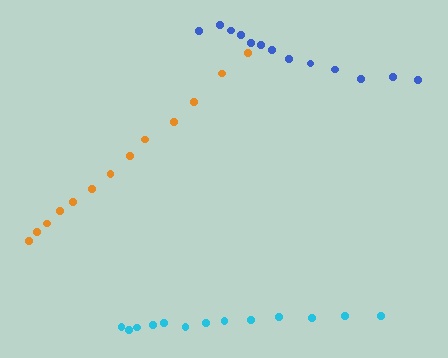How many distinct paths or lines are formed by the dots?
There are 3 distinct paths.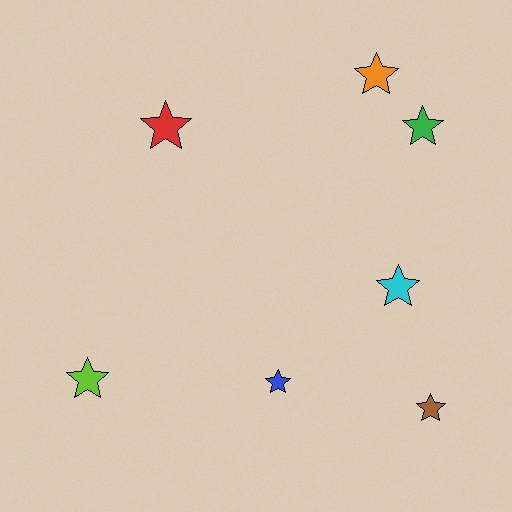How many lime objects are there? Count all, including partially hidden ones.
There is 1 lime object.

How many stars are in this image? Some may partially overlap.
There are 7 stars.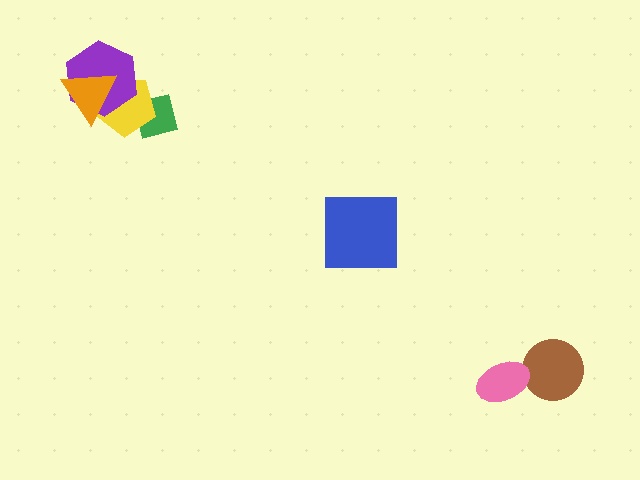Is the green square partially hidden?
Yes, it is partially covered by another shape.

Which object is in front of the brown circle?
The pink ellipse is in front of the brown circle.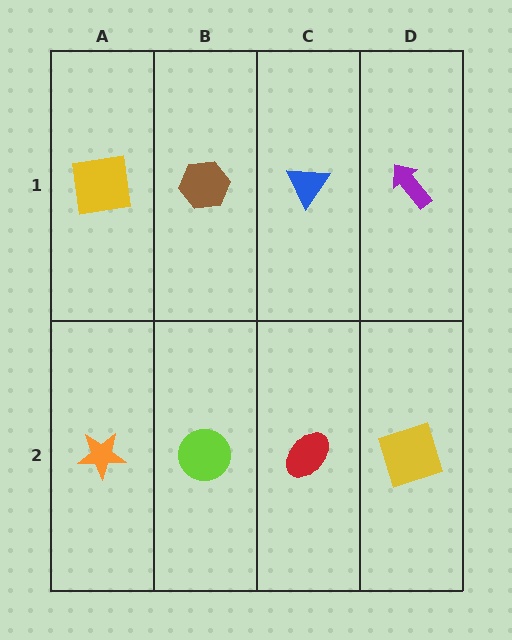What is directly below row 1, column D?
A yellow square.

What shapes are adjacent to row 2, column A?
A yellow square (row 1, column A), a lime circle (row 2, column B).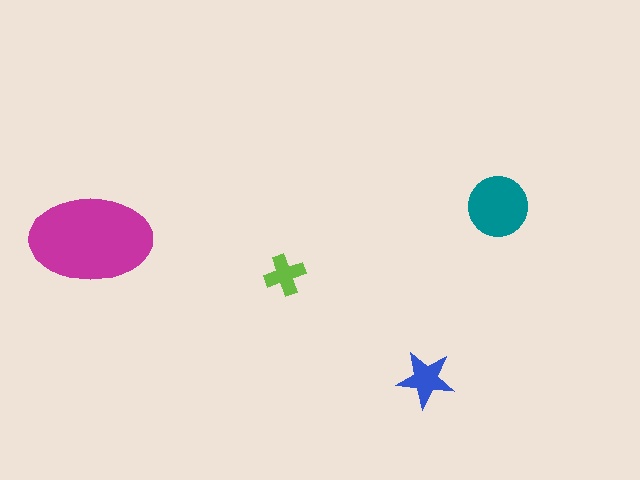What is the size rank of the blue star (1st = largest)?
3rd.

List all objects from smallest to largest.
The lime cross, the blue star, the teal circle, the magenta ellipse.